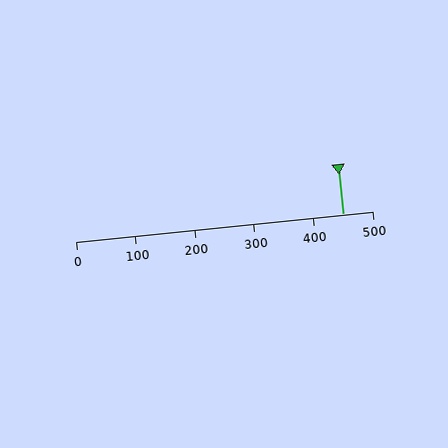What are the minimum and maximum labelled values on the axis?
The axis runs from 0 to 500.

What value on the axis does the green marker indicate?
The marker indicates approximately 450.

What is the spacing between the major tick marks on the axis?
The major ticks are spaced 100 apart.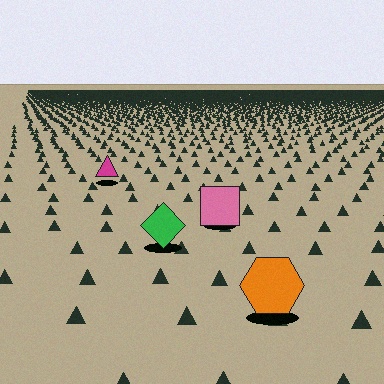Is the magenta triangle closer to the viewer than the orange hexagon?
No. The orange hexagon is closer — you can tell from the texture gradient: the ground texture is coarser near it.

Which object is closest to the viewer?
The orange hexagon is closest. The texture marks near it are larger and more spread out.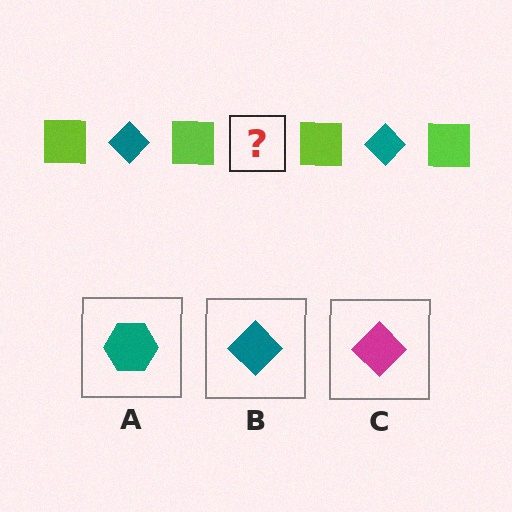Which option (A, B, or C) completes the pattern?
B.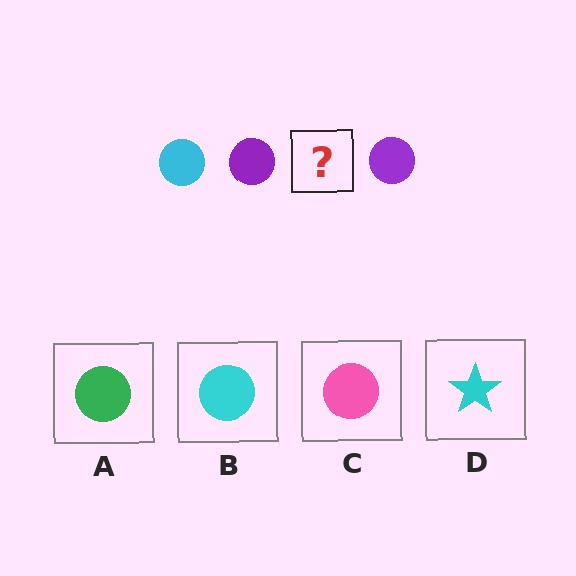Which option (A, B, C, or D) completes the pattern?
B.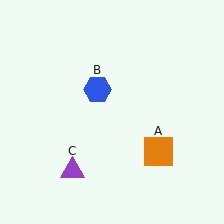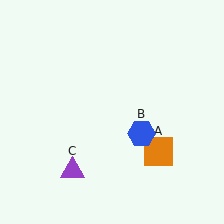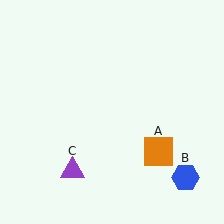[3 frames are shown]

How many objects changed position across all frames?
1 object changed position: blue hexagon (object B).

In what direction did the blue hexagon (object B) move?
The blue hexagon (object B) moved down and to the right.